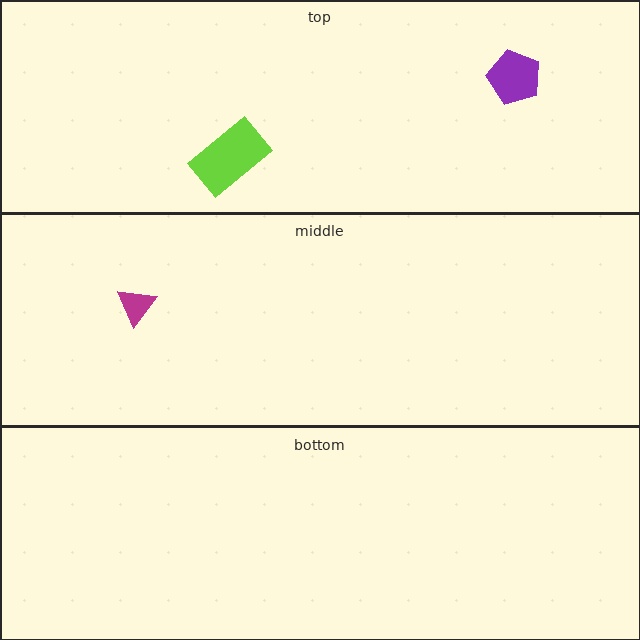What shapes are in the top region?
The lime rectangle, the purple pentagon.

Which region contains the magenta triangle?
The middle region.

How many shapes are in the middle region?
1.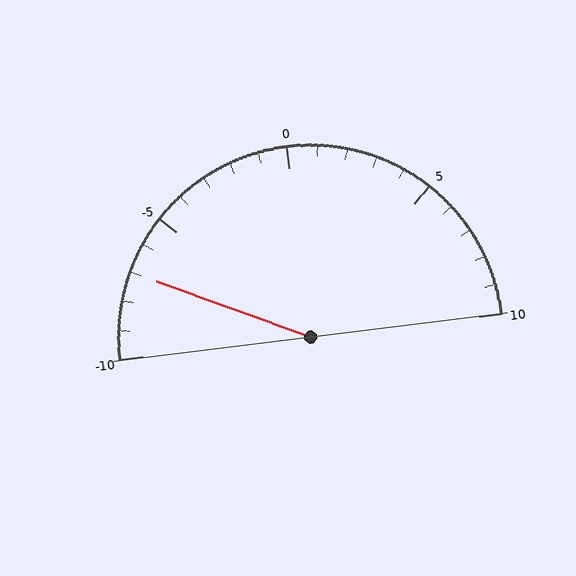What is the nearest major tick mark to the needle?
The nearest major tick mark is -5.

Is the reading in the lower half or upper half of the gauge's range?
The reading is in the lower half of the range (-10 to 10).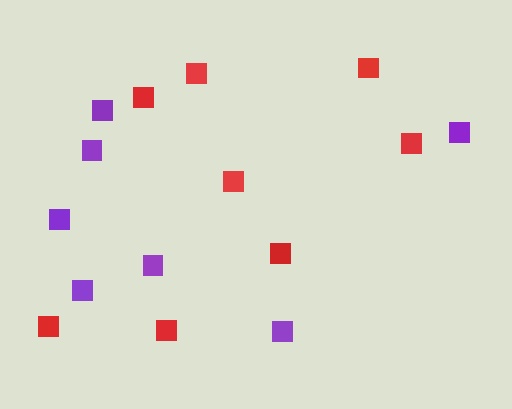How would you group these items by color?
There are 2 groups: one group of red squares (8) and one group of purple squares (7).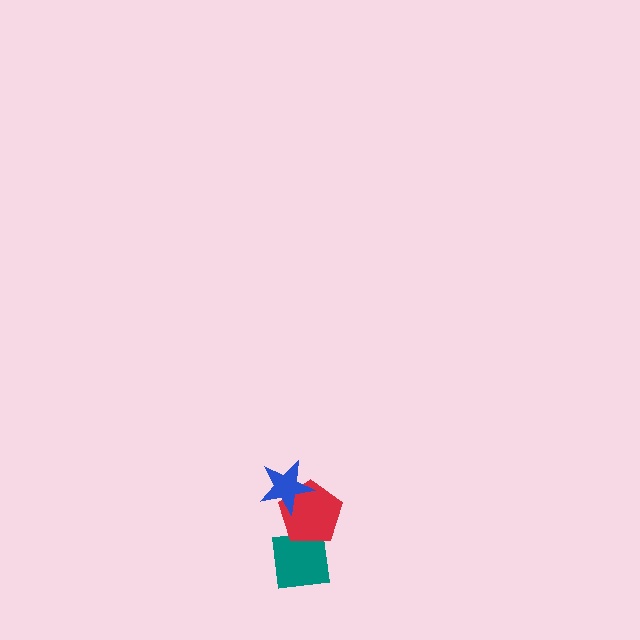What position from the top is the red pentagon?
The red pentagon is 2nd from the top.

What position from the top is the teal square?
The teal square is 3rd from the top.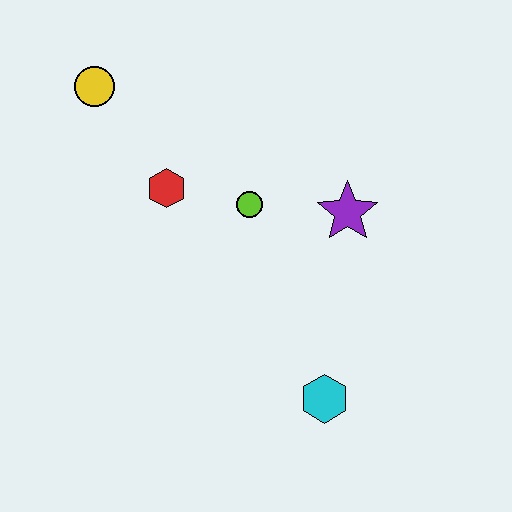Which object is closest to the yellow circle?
The red hexagon is closest to the yellow circle.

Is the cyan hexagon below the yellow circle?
Yes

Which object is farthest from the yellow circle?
The cyan hexagon is farthest from the yellow circle.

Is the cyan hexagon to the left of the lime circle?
No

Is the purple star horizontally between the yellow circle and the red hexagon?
No